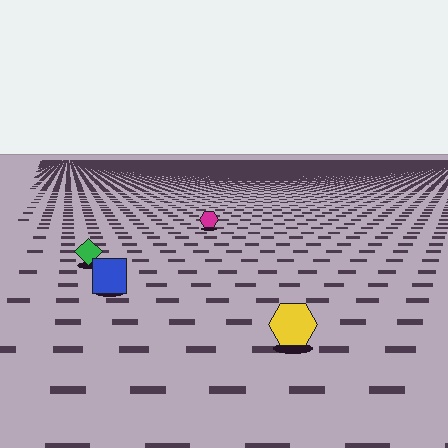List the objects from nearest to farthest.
From nearest to farthest: the yellow hexagon, the blue square, the green diamond, the magenta hexagon.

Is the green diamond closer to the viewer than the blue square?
No. The blue square is closer — you can tell from the texture gradient: the ground texture is coarser near it.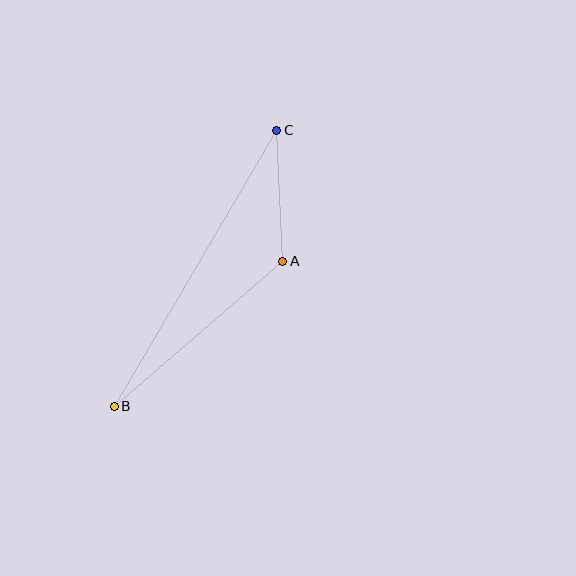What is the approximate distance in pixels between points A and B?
The distance between A and B is approximately 222 pixels.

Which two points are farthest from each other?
Points B and C are farthest from each other.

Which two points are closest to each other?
Points A and C are closest to each other.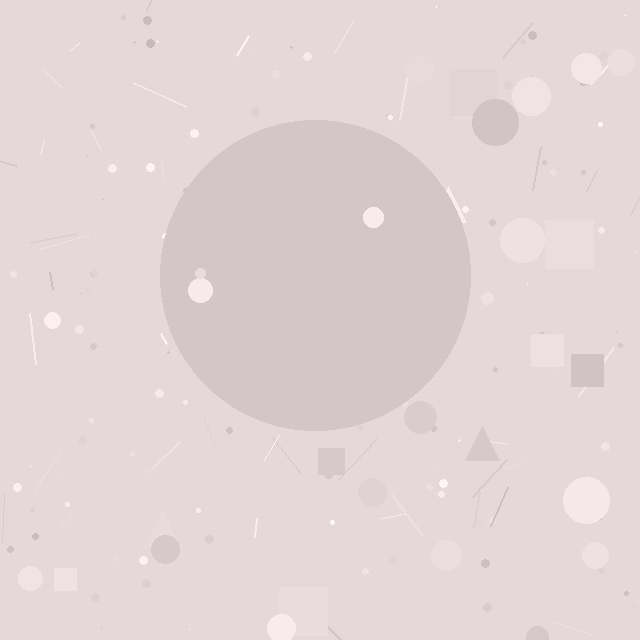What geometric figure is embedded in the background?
A circle is embedded in the background.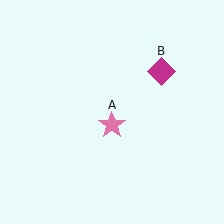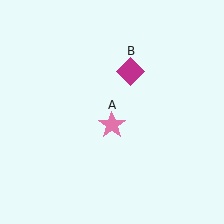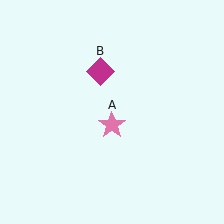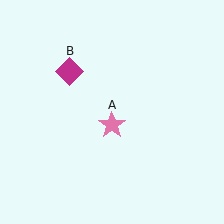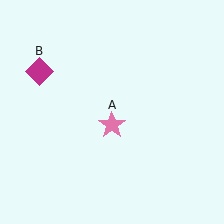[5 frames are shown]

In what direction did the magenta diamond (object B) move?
The magenta diamond (object B) moved left.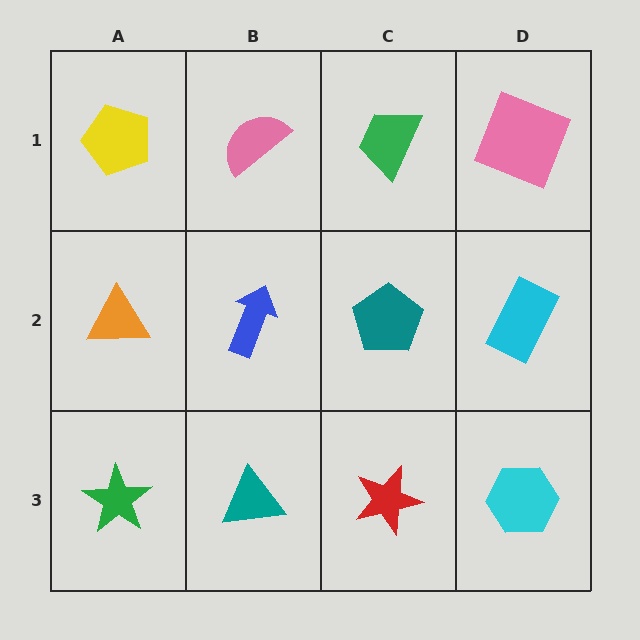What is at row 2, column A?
An orange triangle.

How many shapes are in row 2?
4 shapes.